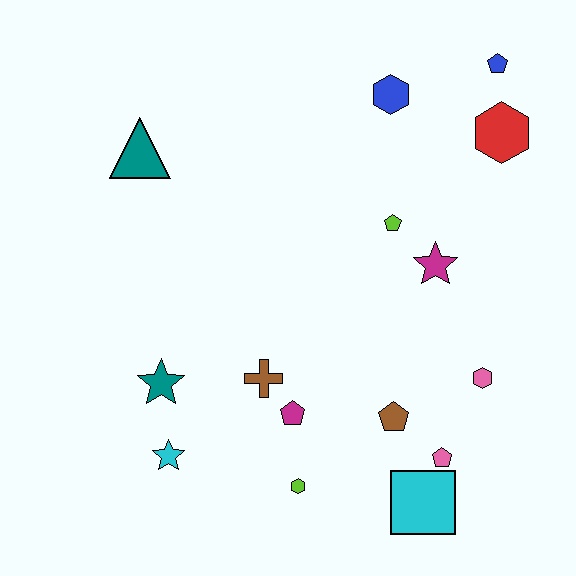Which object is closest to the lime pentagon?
The magenta star is closest to the lime pentagon.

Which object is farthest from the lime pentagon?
The cyan star is farthest from the lime pentagon.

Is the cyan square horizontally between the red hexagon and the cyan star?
Yes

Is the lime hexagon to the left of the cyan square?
Yes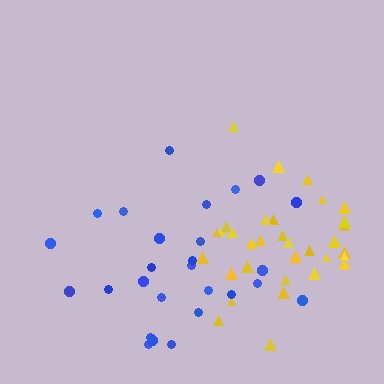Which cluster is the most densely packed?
Yellow.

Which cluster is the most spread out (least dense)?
Blue.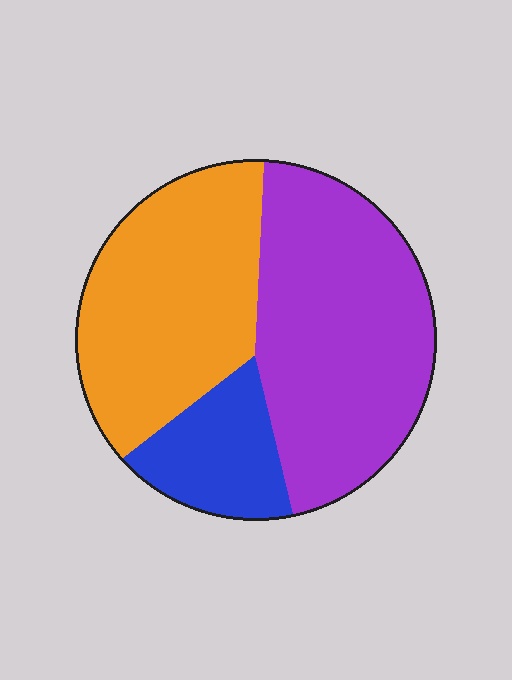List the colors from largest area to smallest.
From largest to smallest: purple, orange, blue.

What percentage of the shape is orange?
Orange takes up between a third and a half of the shape.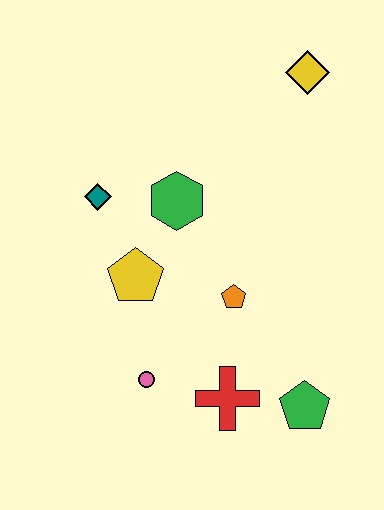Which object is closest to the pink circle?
The red cross is closest to the pink circle.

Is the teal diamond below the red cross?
No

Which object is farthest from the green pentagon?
The yellow diamond is farthest from the green pentagon.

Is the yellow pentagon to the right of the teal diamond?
Yes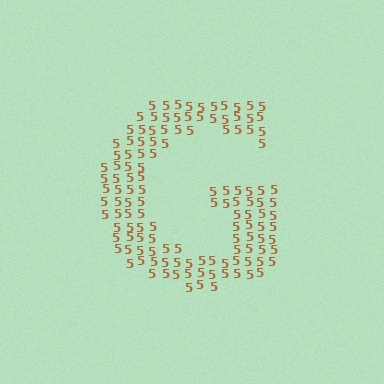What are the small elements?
The small elements are digit 5's.